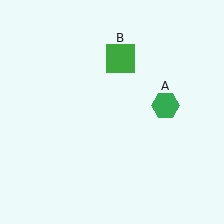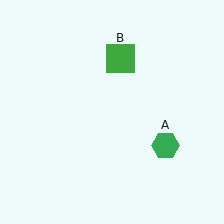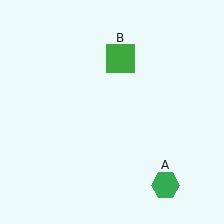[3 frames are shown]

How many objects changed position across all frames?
1 object changed position: green hexagon (object A).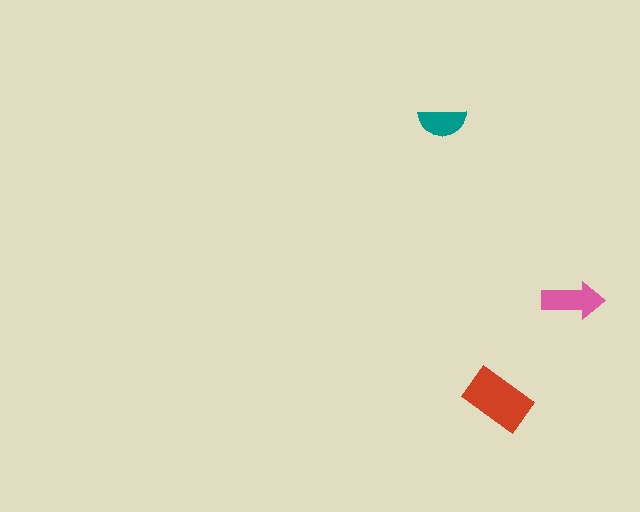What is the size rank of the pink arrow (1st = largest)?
2nd.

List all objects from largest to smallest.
The red rectangle, the pink arrow, the teal semicircle.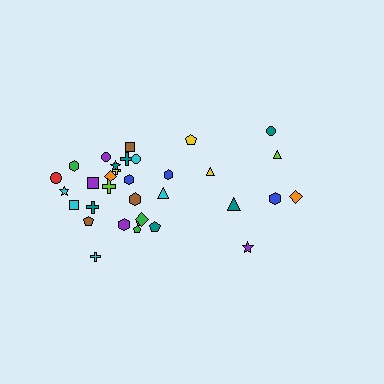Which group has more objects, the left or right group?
The left group.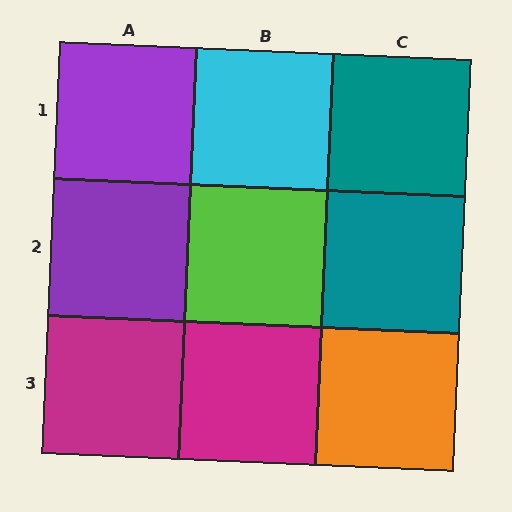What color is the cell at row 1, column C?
Teal.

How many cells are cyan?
1 cell is cyan.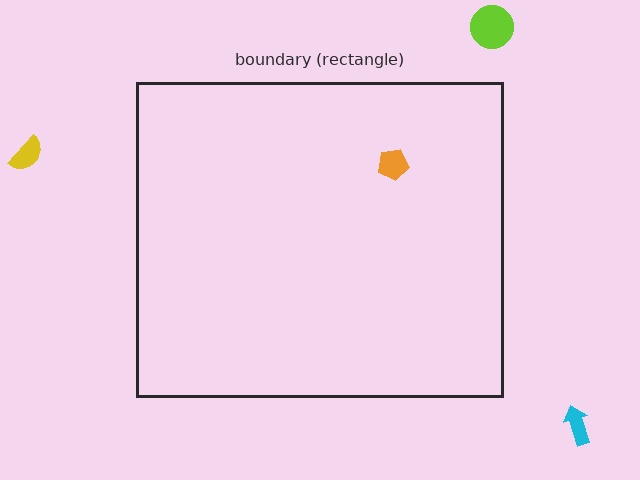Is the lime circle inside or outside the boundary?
Outside.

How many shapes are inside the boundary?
1 inside, 3 outside.